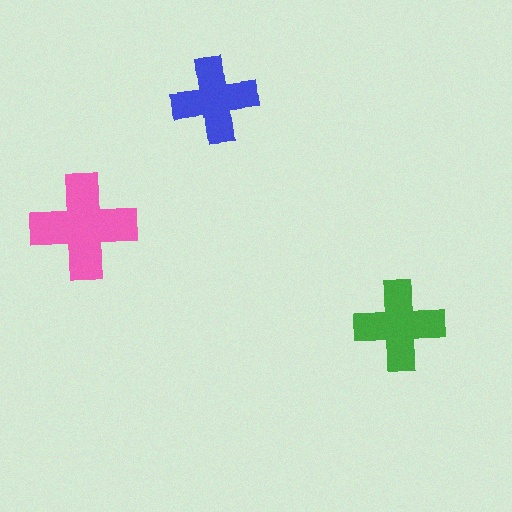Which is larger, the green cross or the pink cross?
The pink one.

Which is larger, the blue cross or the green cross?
The green one.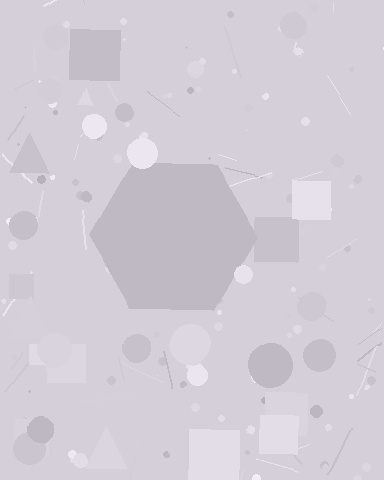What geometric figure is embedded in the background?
A hexagon is embedded in the background.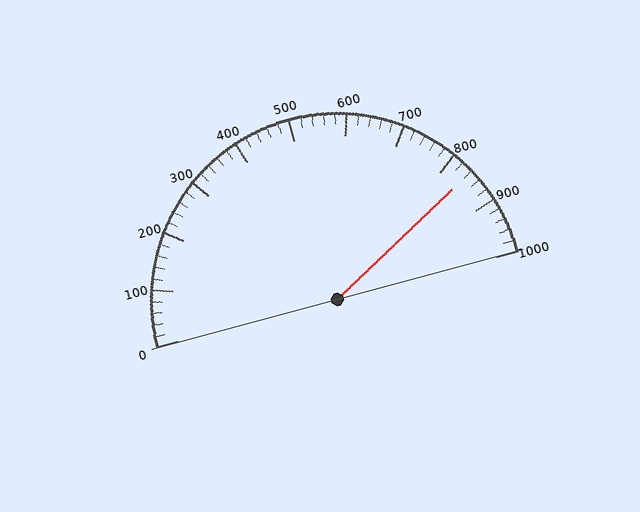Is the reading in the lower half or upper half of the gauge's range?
The reading is in the upper half of the range (0 to 1000).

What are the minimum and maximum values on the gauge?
The gauge ranges from 0 to 1000.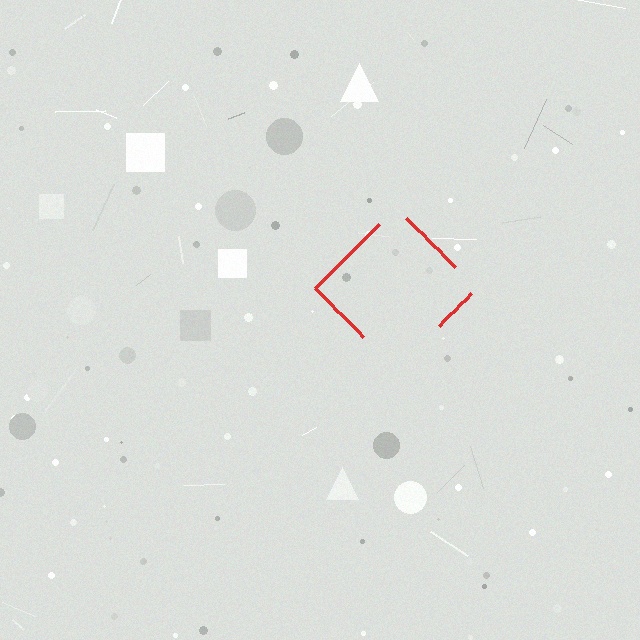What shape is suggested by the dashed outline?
The dashed outline suggests a diamond.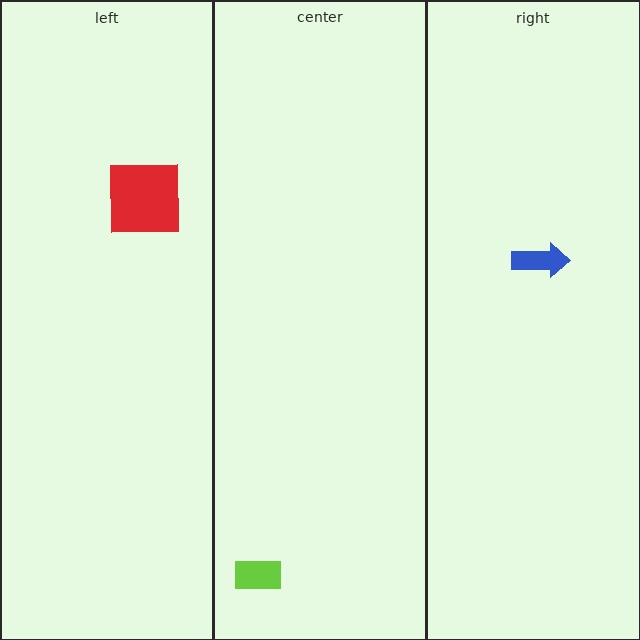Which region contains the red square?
The left region.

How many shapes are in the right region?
1.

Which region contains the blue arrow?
The right region.